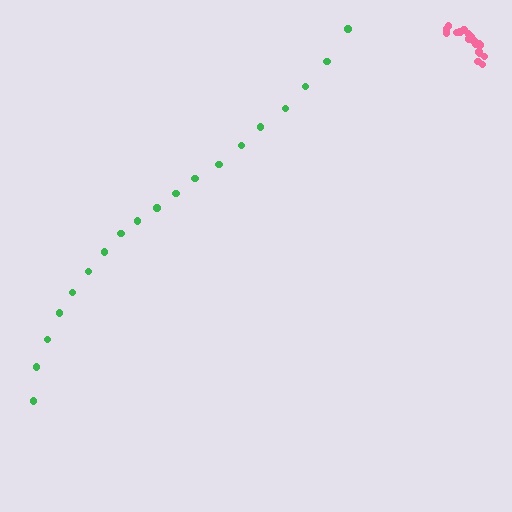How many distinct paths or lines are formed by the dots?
There are 2 distinct paths.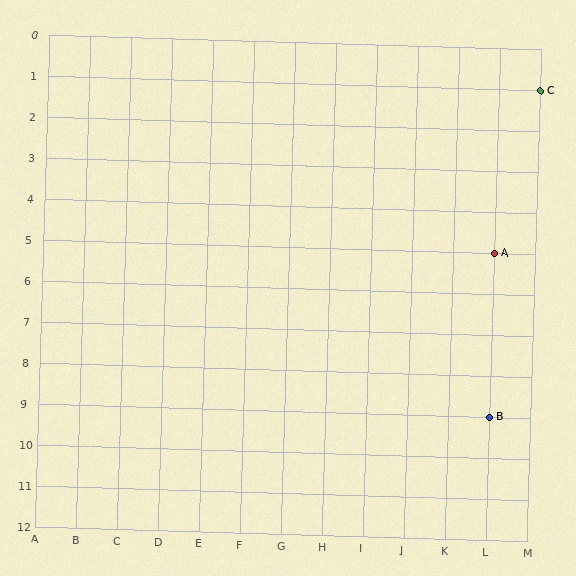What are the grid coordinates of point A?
Point A is at grid coordinates (L, 5).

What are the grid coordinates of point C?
Point C is at grid coordinates (M, 1).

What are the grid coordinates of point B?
Point B is at grid coordinates (L, 9).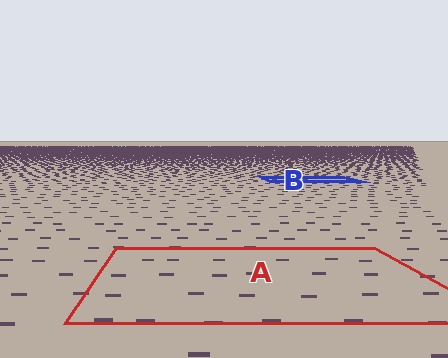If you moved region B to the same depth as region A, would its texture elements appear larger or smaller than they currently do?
They would appear larger. At a closer depth, the same texture elements are projected at a bigger on-screen size.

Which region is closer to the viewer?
Region A is closer. The texture elements there are larger and more spread out.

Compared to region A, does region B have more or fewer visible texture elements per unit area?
Region B has more texture elements per unit area — they are packed more densely because it is farther away.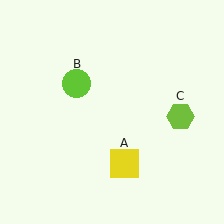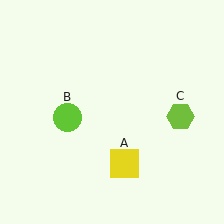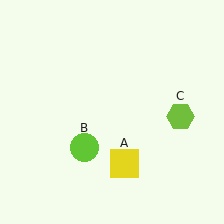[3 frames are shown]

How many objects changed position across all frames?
1 object changed position: lime circle (object B).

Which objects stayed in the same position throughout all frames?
Yellow square (object A) and lime hexagon (object C) remained stationary.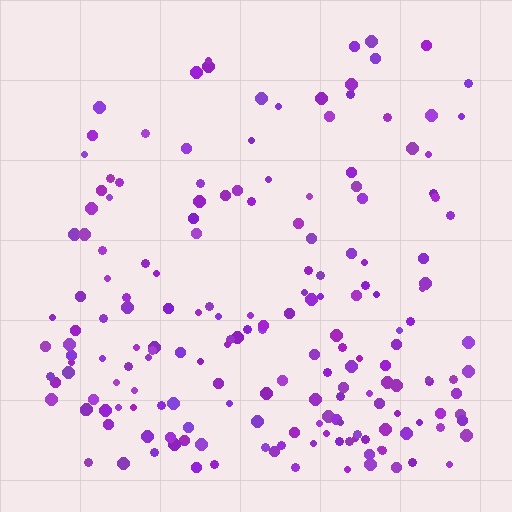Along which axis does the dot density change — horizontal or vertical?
Vertical.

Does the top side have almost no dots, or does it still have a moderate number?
Still a moderate number, just noticeably fewer than the bottom.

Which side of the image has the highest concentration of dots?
The bottom.